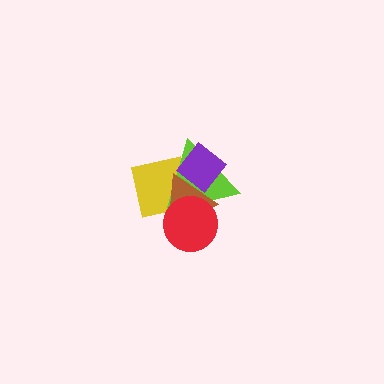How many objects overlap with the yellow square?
4 objects overlap with the yellow square.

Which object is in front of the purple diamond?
The brown triangle is in front of the purple diamond.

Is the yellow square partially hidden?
Yes, it is partially covered by another shape.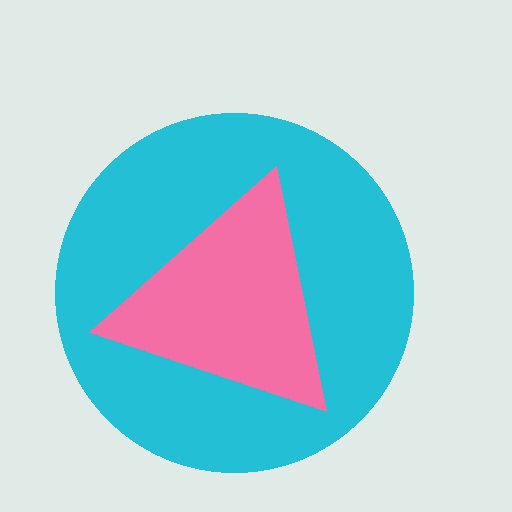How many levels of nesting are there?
2.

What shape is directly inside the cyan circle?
The pink triangle.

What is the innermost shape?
The pink triangle.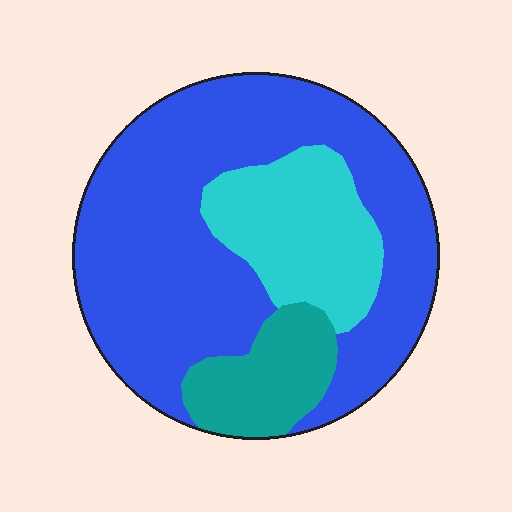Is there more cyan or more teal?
Cyan.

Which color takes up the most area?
Blue, at roughly 65%.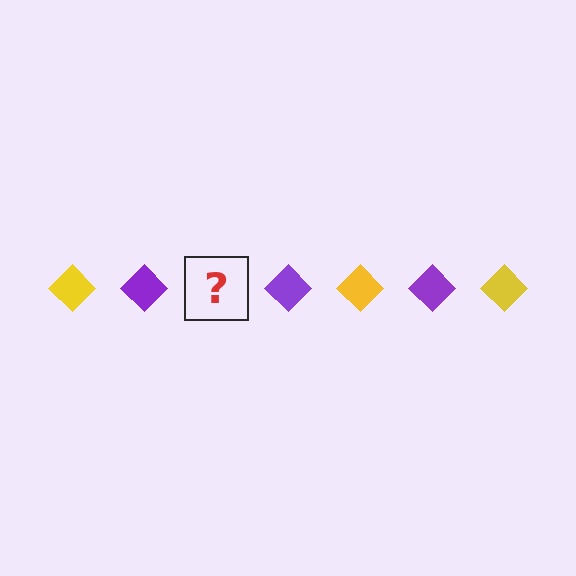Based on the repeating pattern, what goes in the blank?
The blank should be a yellow diamond.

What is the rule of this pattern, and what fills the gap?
The rule is that the pattern cycles through yellow, purple diamonds. The gap should be filled with a yellow diamond.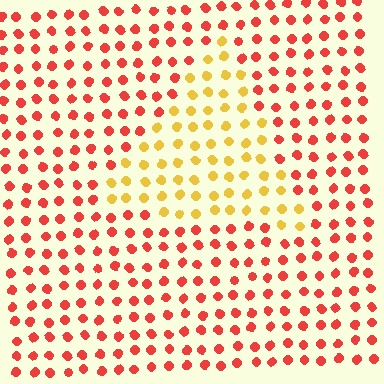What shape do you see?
I see a triangle.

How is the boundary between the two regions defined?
The boundary is defined purely by a slight shift in hue (about 46 degrees). Spacing, size, and orientation are identical on both sides.